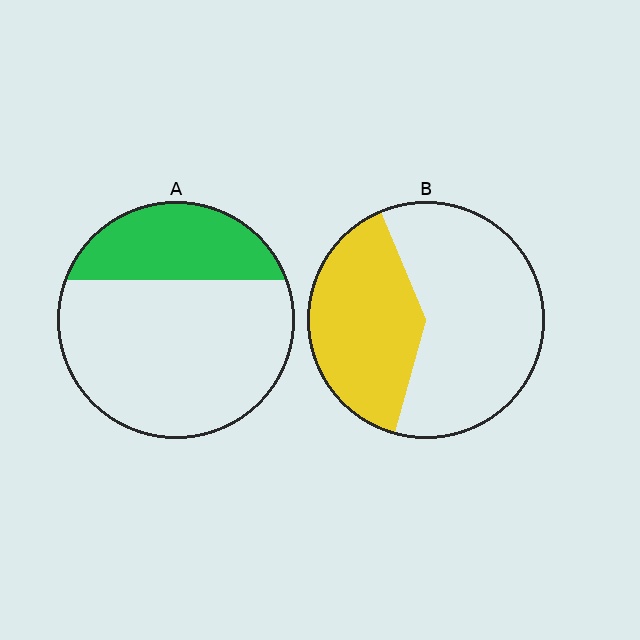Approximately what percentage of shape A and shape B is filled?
A is approximately 30% and B is approximately 40%.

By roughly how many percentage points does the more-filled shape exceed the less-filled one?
By roughly 10 percentage points (B over A).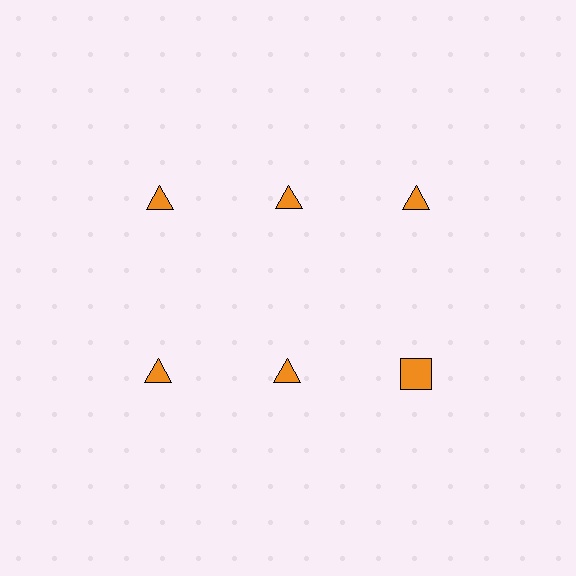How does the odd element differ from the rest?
It has a different shape: square instead of triangle.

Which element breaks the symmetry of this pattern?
The orange square in the second row, center column breaks the symmetry. All other shapes are orange triangles.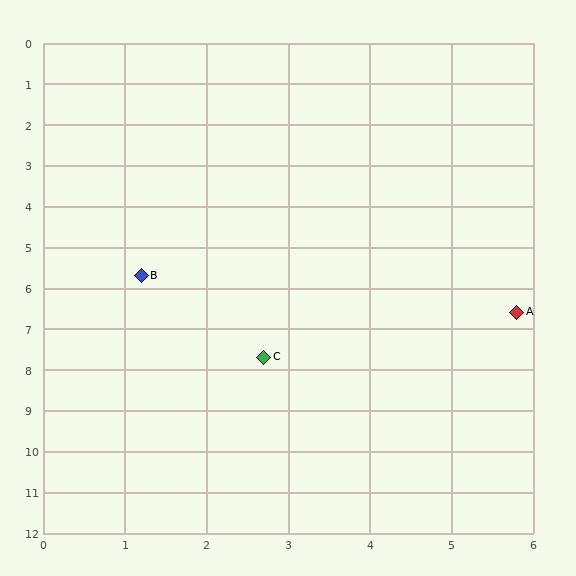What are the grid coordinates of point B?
Point B is at approximately (1.2, 5.7).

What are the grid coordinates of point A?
Point A is at approximately (5.8, 6.6).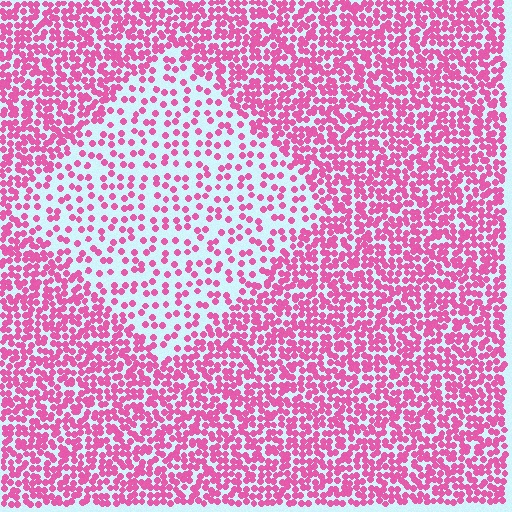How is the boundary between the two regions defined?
The boundary is defined by a change in element density (approximately 2.4x ratio). All elements are the same color, size, and shape.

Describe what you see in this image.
The image contains small pink elements arranged at two different densities. A diamond-shaped region is visible where the elements are less densely packed than the surrounding area.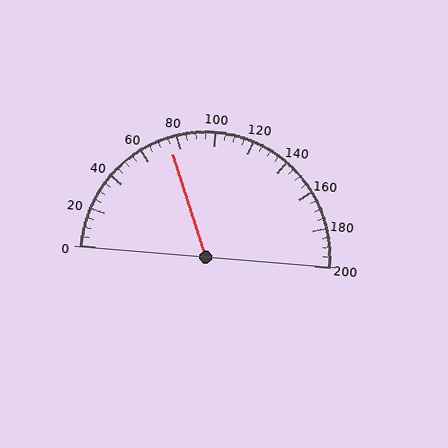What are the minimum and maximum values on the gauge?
The gauge ranges from 0 to 200.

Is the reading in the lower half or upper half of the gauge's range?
The reading is in the lower half of the range (0 to 200).